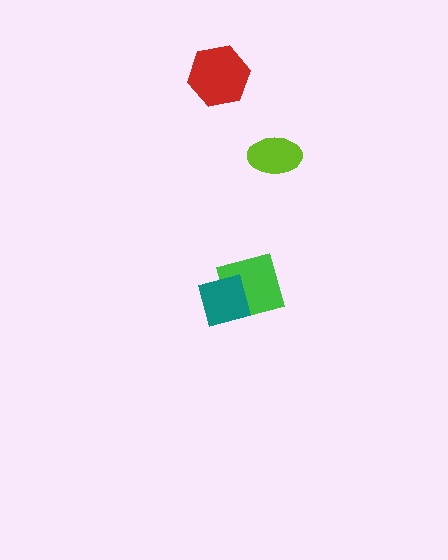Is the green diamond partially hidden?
Yes, it is partially covered by another shape.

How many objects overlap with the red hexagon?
0 objects overlap with the red hexagon.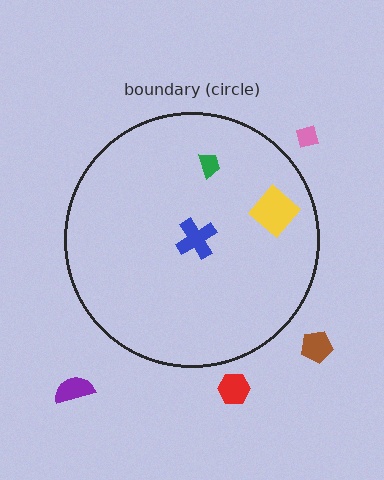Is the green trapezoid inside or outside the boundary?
Inside.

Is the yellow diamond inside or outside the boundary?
Inside.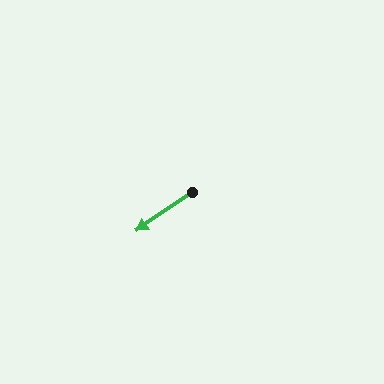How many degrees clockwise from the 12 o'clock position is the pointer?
Approximately 236 degrees.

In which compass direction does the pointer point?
Southwest.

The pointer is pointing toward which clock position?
Roughly 8 o'clock.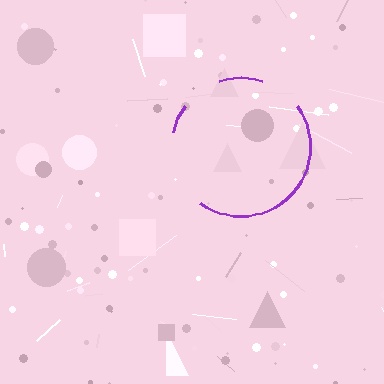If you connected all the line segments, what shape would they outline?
They would outline a circle.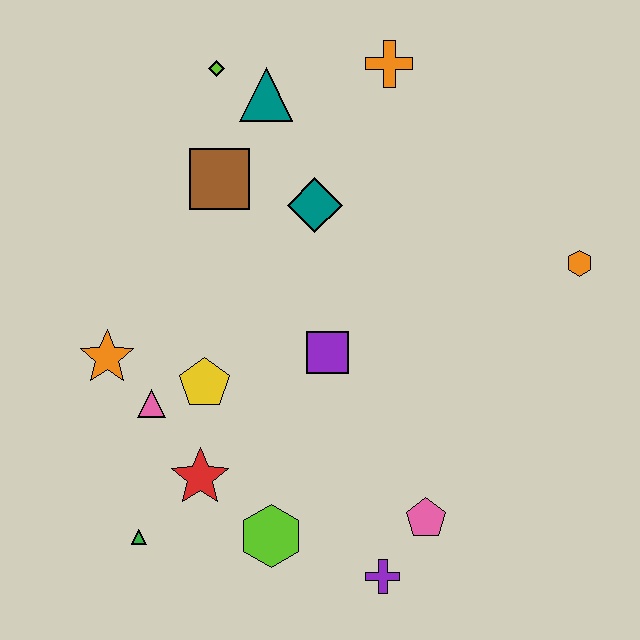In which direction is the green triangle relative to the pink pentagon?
The green triangle is to the left of the pink pentagon.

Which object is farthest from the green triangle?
The orange cross is farthest from the green triangle.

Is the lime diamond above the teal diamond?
Yes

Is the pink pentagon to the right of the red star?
Yes